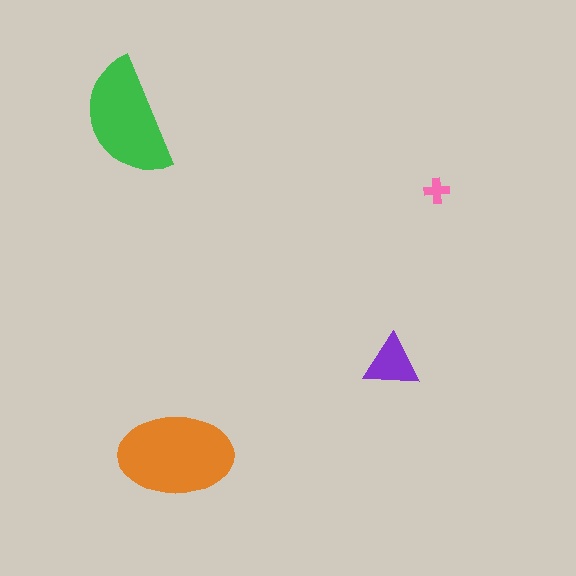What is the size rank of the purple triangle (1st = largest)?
3rd.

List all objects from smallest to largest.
The pink cross, the purple triangle, the green semicircle, the orange ellipse.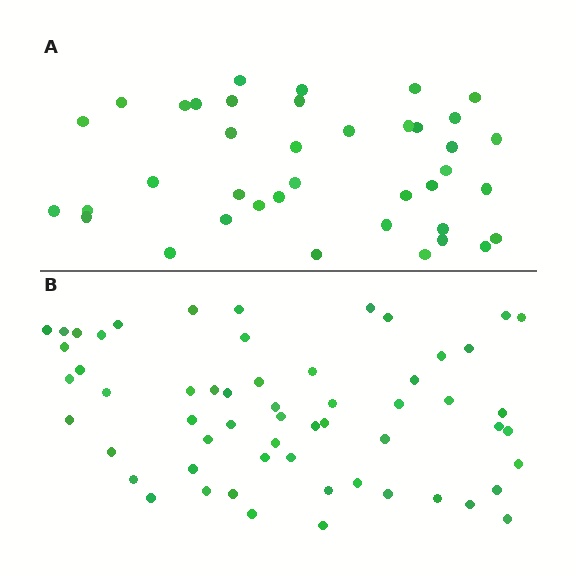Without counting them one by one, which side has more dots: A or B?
Region B (the bottom region) has more dots.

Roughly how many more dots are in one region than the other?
Region B has approximately 20 more dots than region A.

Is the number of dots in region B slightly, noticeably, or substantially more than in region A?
Region B has substantially more. The ratio is roughly 1.5 to 1.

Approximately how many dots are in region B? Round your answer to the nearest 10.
About 60 dots. (The exact count is 58, which rounds to 60.)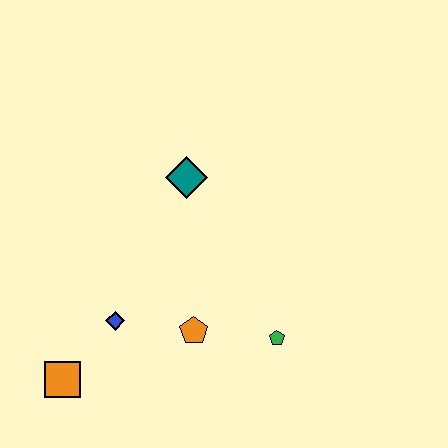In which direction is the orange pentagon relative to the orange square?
The orange pentagon is to the right of the orange square.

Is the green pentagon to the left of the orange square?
No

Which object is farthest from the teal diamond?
The orange square is farthest from the teal diamond.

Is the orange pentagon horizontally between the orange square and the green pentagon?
Yes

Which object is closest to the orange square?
The blue diamond is closest to the orange square.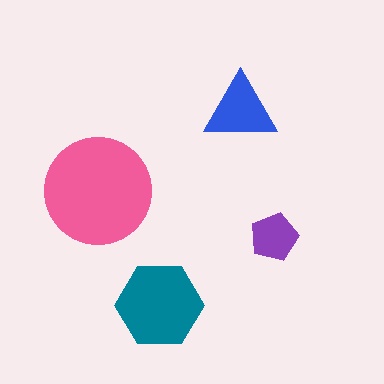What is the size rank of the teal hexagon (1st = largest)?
2nd.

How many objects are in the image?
There are 4 objects in the image.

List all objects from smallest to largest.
The purple pentagon, the blue triangle, the teal hexagon, the pink circle.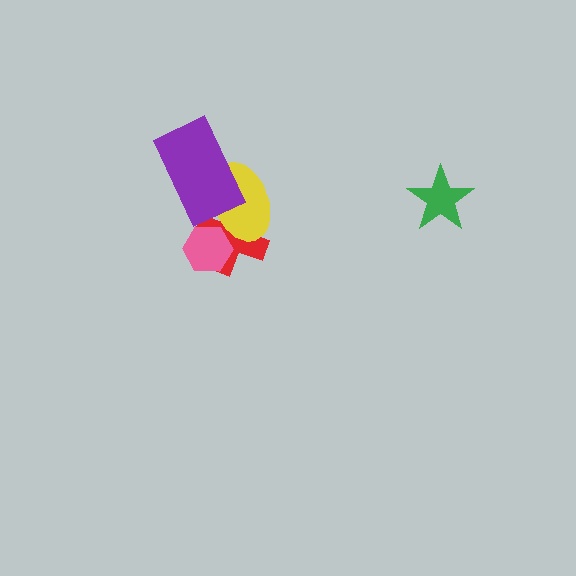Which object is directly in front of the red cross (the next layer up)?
The pink hexagon is directly in front of the red cross.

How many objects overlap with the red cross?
3 objects overlap with the red cross.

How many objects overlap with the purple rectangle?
2 objects overlap with the purple rectangle.